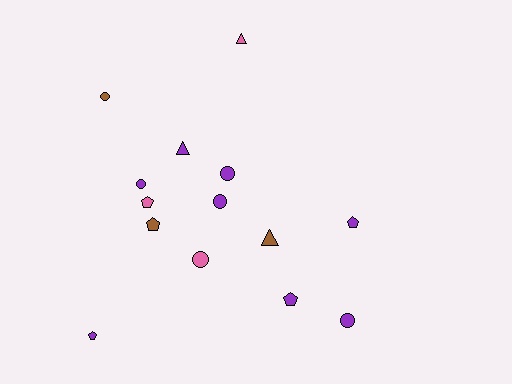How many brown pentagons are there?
There is 1 brown pentagon.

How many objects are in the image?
There are 14 objects.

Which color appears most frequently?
Purple, with 8 objects.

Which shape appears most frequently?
Circle, with 6 objects.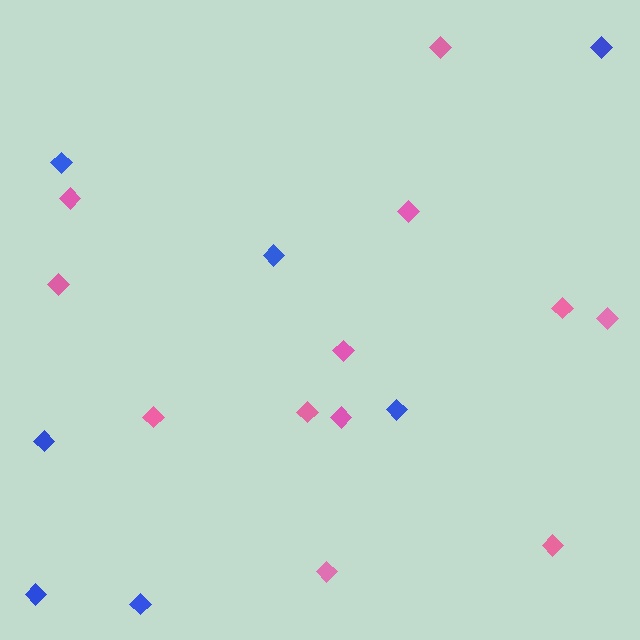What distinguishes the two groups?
There are 2 groups: one group of blue diamonds (7) and one group of pink diamonds (12).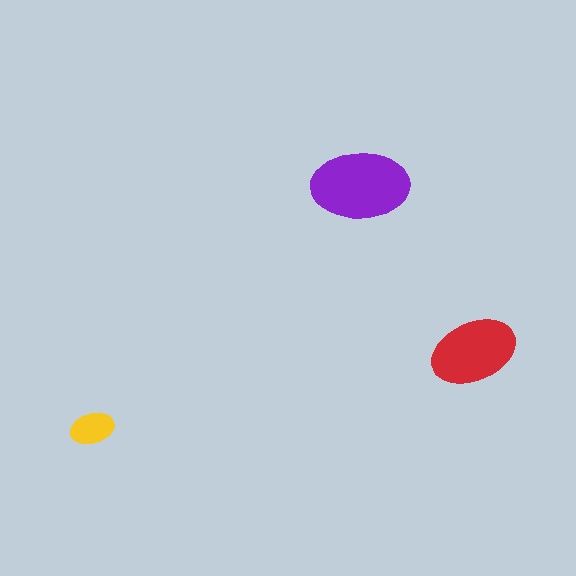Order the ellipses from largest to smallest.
the purple one, the red one, the yellow one.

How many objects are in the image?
There are 3 objects in the image.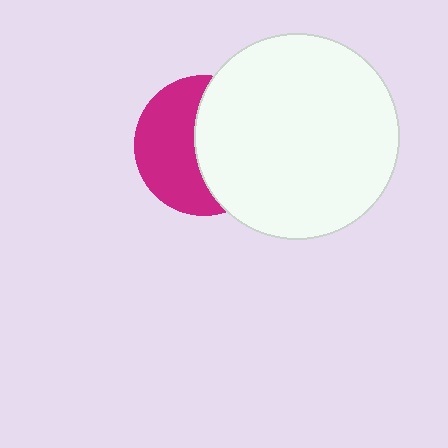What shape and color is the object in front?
The object in front is a white circle.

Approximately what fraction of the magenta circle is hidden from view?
Roughly 51% of the magenta circle is hidden behind the white circle.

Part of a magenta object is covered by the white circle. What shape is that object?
It is a circle.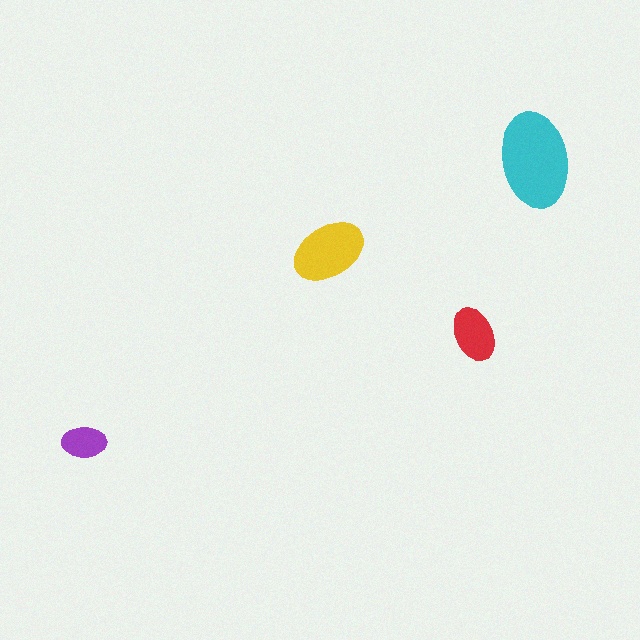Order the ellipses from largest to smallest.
the cyan one, the yellow one, the red one, the purple one.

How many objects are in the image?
There are 4 objects in the image.